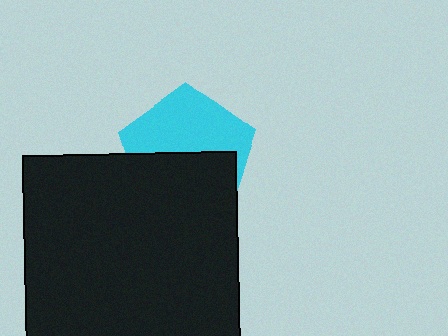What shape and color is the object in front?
The object in front is a black square.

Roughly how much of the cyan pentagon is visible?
About half of it is visible (roughly 51%).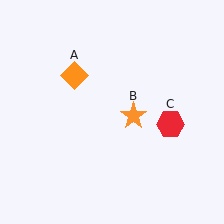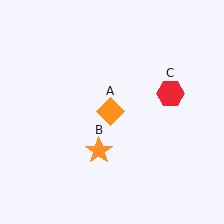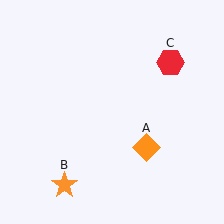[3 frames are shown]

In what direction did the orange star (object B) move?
The orange star (object B) moved down and to the left.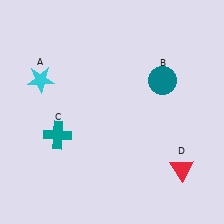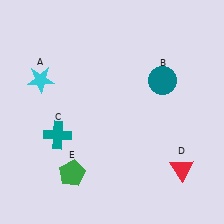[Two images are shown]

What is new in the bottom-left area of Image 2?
A green pentagon (E) was added in the bottom-left area of Image 2.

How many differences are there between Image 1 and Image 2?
There is 1 difference between the two images.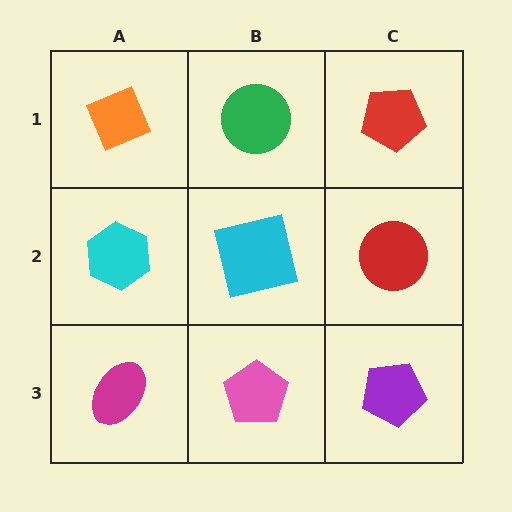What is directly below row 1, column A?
A cyan hexagon.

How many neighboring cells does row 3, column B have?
3.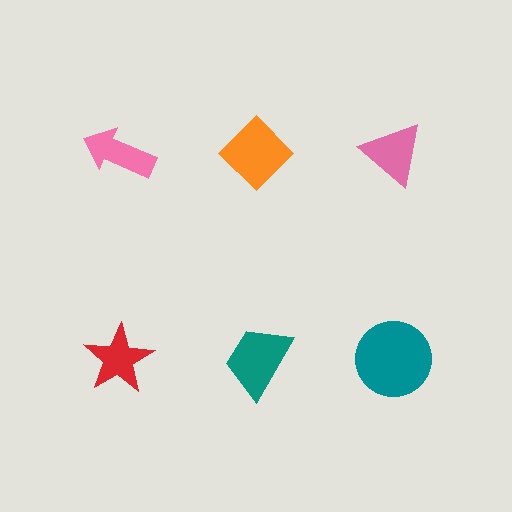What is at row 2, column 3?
A teal circle.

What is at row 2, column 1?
A red star.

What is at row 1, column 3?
A pink triangle.